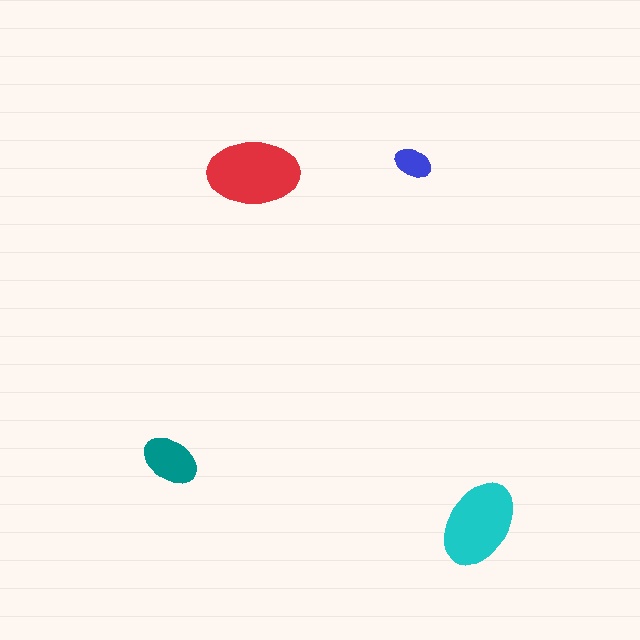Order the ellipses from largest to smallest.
the red one, the cyan one, the teal one, the blue one.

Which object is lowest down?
The cyan ellipse is bottommost.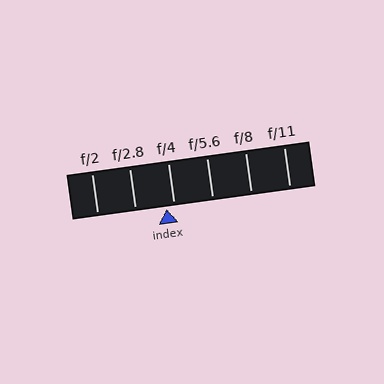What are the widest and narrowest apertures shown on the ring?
The widest aperture shown is f/2 and the narrowest is f/11.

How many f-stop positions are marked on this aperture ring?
There are 6 f-stop positions marked.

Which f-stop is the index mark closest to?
The index mark is closest to f/4.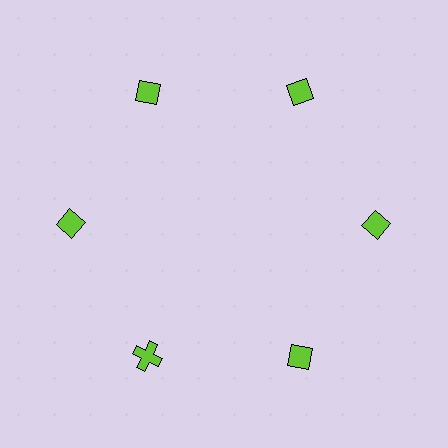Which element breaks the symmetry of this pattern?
The lime cross at roughly the 7 o'clock position breaks the symmetry. All other shapes are lime diamonds.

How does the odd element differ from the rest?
It has a different shape: cross instead of diamond.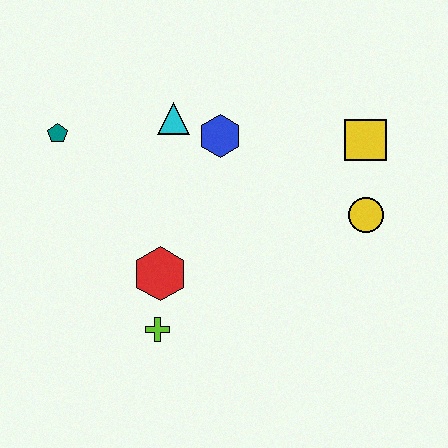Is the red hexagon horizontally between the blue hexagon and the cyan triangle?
No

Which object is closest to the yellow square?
The yellow circle is closest to the yellow square.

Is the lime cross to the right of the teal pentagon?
Yes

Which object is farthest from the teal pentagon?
The yellow circle is farthest from the teal pentagon.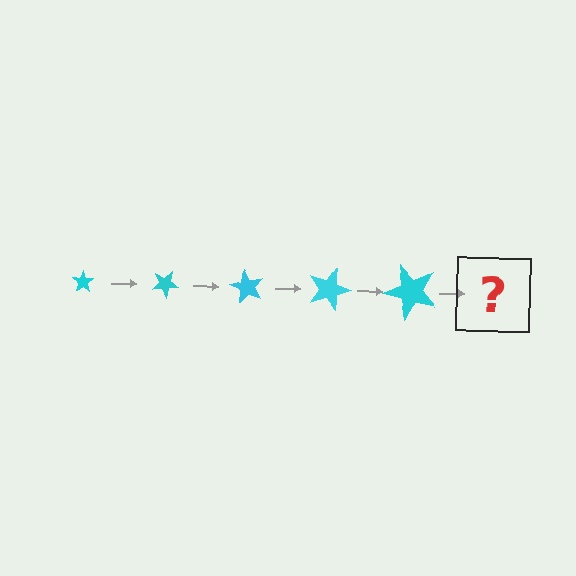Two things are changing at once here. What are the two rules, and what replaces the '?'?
The two rules are that the star grows larger each step and it rotates 30 degrees each step. The '?' should be a star, larger than the previous one and rotated 150 degrees from the start.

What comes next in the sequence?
The next element should be a star, larger than the previous one and rotated 150 degrees from the start.